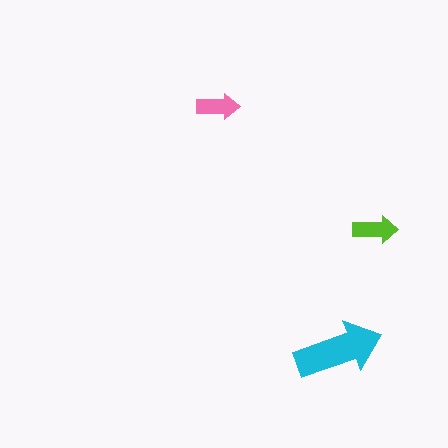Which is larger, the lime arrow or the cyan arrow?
The cyan one.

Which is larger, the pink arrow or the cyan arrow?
The cyan one.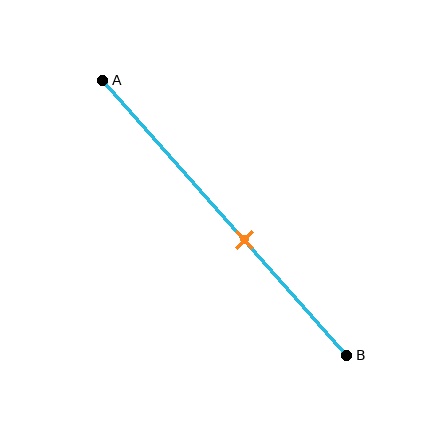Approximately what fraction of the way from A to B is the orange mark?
The orange mark is approximately 60% of the way from A to B.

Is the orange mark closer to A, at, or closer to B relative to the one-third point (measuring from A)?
The orange mark is closer to point B than the one-third point of segment AB.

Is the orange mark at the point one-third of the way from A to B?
No, the mark is at about 60% from A, not at the 33% one-third point.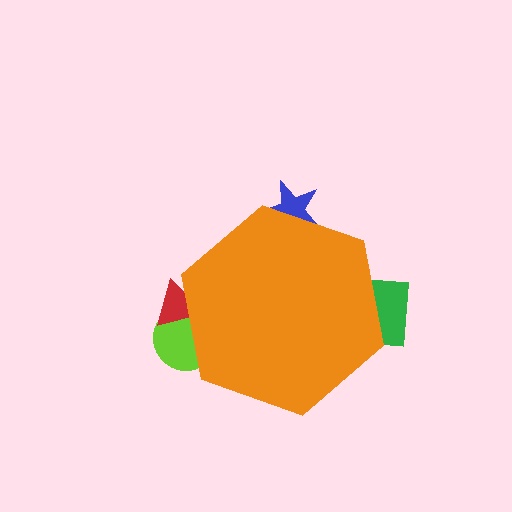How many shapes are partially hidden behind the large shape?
5 shapes are partially hidden.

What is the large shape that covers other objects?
An orange hexagon.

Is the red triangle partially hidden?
Yes, the red triangle is partially hidden behind the orange hexagon.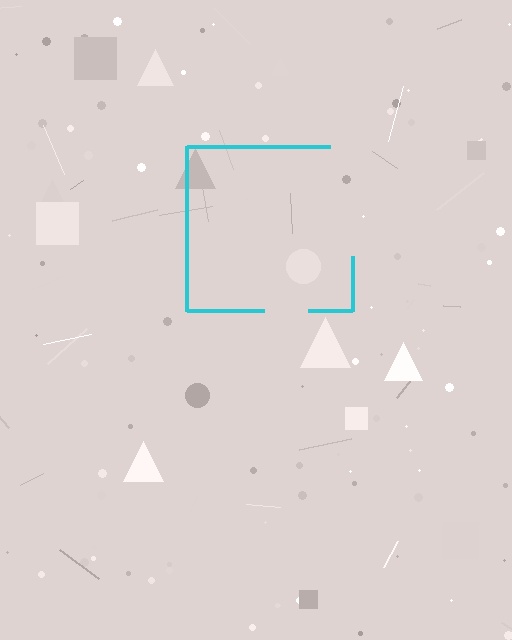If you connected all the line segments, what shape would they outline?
They would outline a square.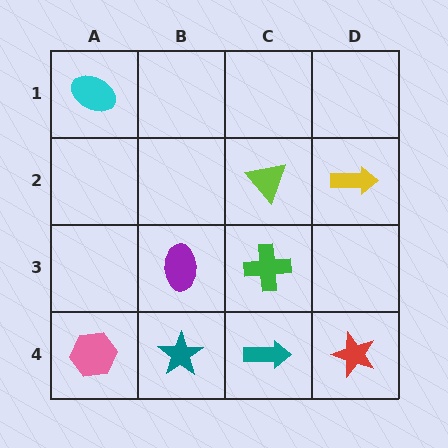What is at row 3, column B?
A purple ellipse.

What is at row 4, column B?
A teal star.